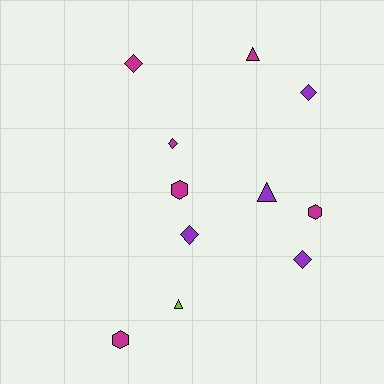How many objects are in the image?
There are 11 objects.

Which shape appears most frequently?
Diamond, with 5 objects.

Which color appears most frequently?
Magenta, with 6 objects.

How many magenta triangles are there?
There is 1 magenta triangle.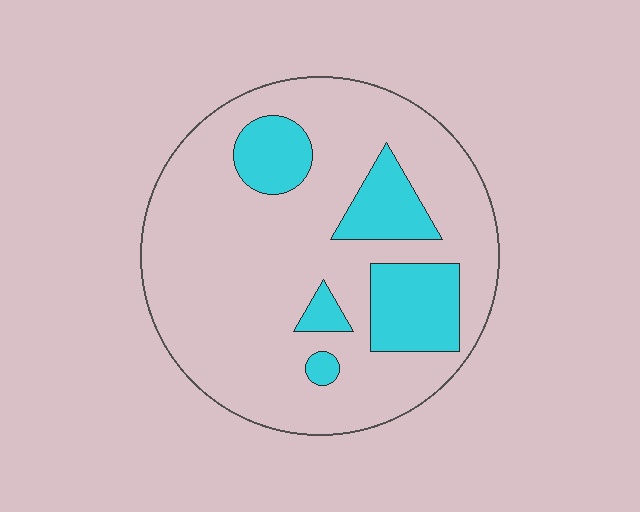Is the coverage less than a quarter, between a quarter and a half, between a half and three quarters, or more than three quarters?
Less than a quarter.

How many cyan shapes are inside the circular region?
5.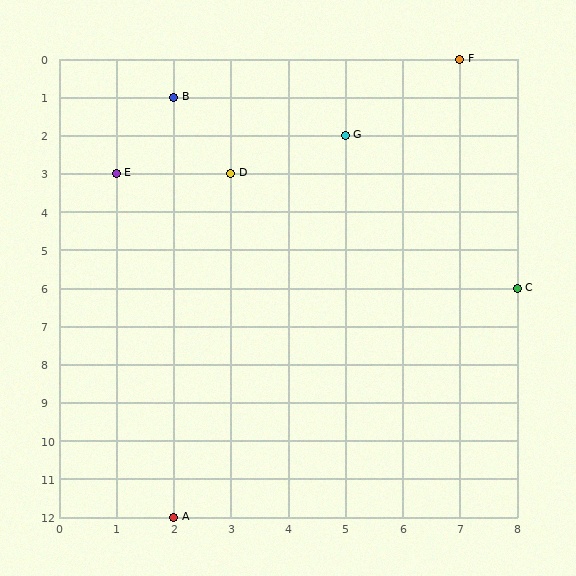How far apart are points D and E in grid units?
Points D and E are 2 columns apart.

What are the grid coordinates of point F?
Point F is at grid coordinates (7, 0).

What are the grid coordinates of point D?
Point D is at grid coordinates (3, 3).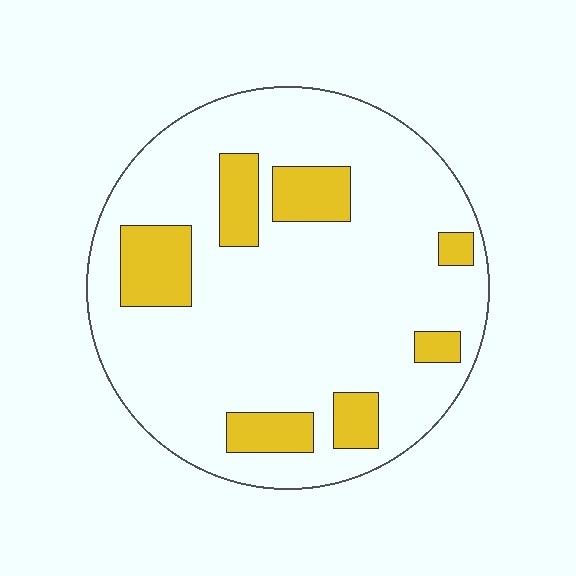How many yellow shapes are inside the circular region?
7.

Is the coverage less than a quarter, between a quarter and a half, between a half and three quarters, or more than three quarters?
Less than a quarter.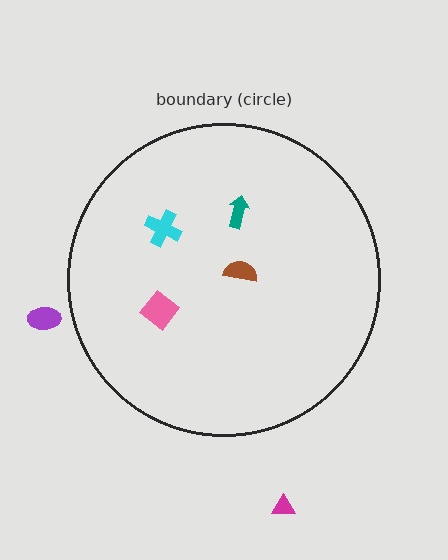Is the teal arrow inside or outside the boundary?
Inside.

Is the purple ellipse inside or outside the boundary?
Outside.